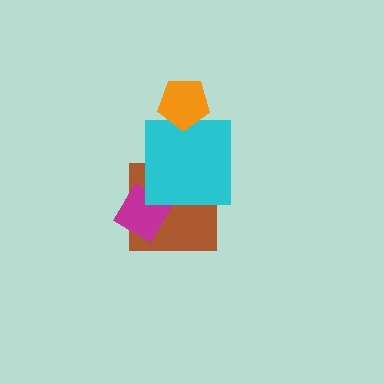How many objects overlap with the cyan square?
2 objects overlap with the cyan square.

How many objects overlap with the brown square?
2 objects overlap with the brown square.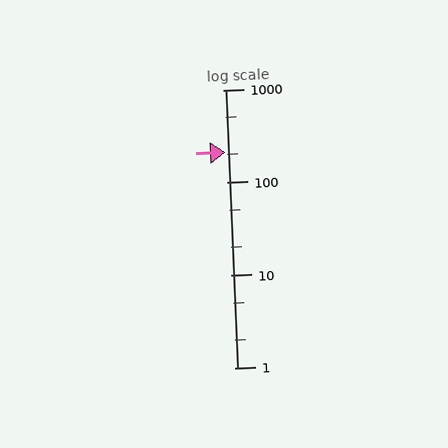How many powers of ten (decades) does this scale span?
The scale spans 3 decades, from 1 to 1000.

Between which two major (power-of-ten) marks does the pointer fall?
The pointer is between 100 and 1000.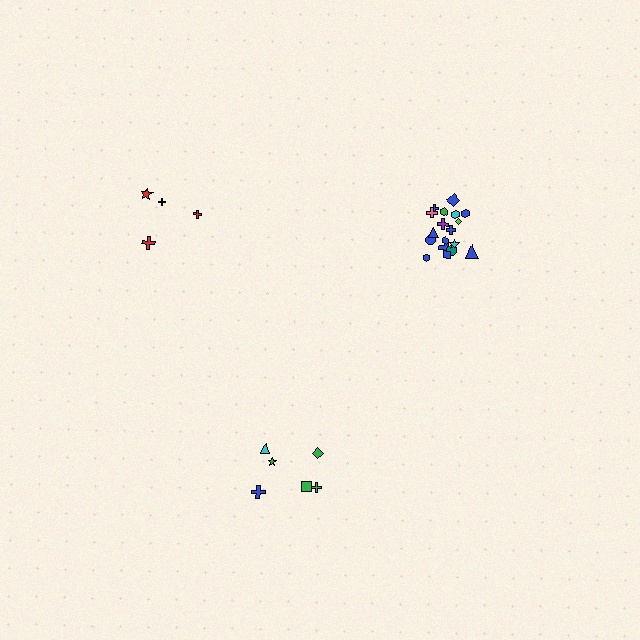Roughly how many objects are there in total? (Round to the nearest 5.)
Roughly 30 objects in total.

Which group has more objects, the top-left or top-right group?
The top-right group.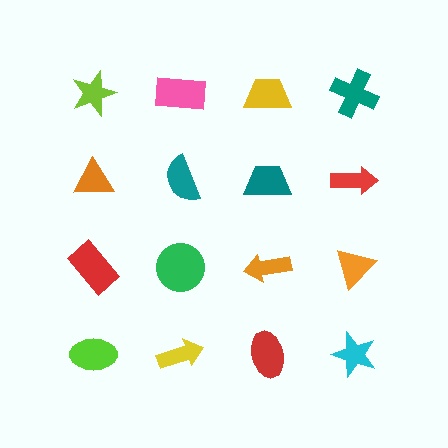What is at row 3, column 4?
An orange triangle.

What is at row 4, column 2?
A yellow arrow.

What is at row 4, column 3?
A red ellipse.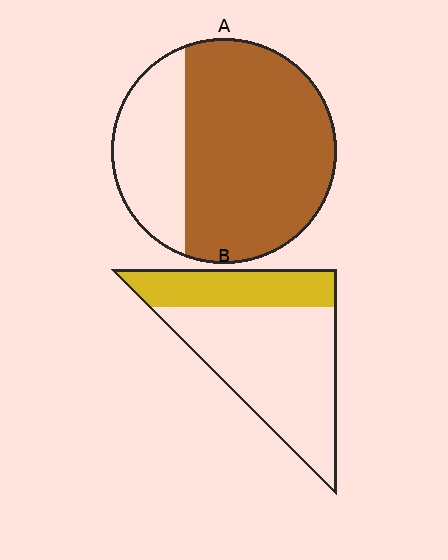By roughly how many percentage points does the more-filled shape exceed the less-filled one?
By roughly 40 percentage points (A over B).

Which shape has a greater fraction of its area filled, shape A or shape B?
Shape A.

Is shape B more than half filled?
No.